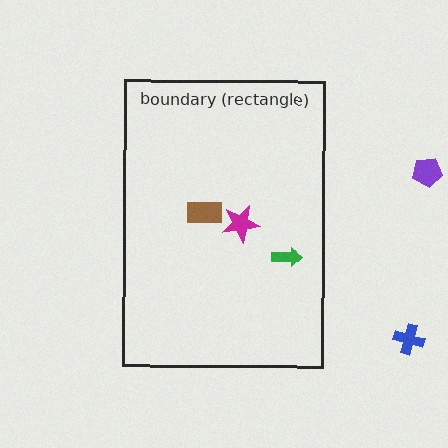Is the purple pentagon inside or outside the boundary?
Outside.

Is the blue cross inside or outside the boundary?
Outside.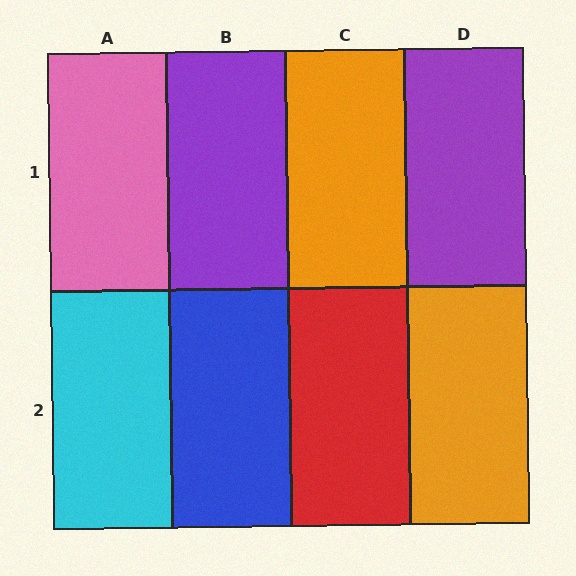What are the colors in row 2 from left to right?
Cyan, blue, red, orange.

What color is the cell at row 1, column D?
Purple.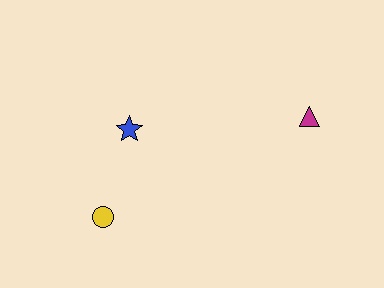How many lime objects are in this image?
There are no lime objects.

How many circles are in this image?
There is 1 circle.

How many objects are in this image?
There are 3 objects.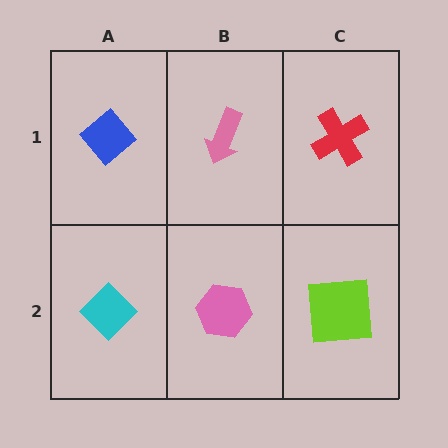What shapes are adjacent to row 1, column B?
A pink hexagon (row 2, column B), a blue diamond (row 1, column A), a red cross (row 1, column C).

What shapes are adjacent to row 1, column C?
A lime square (row 2, column C), a pink arrow (row 1, column B).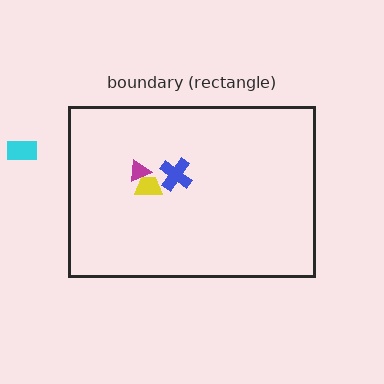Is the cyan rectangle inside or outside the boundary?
Outside.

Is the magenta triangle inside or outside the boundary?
Inside.